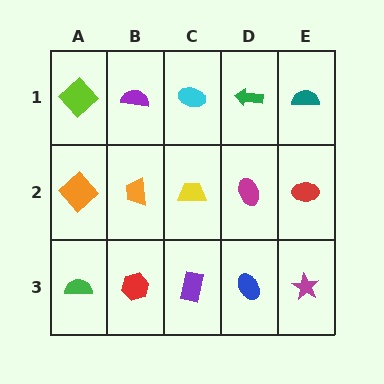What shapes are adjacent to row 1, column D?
A magenta ellipse (row 2, column D), a cyan ellipse (row 1, column C), a teal semicircle (row 1, column E).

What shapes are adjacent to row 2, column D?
A green arrow (row 1, column D), a blue ellipse (row 3, column D), a yellow trapezoid (row 2, column C), a red ellipse (row 2, column E).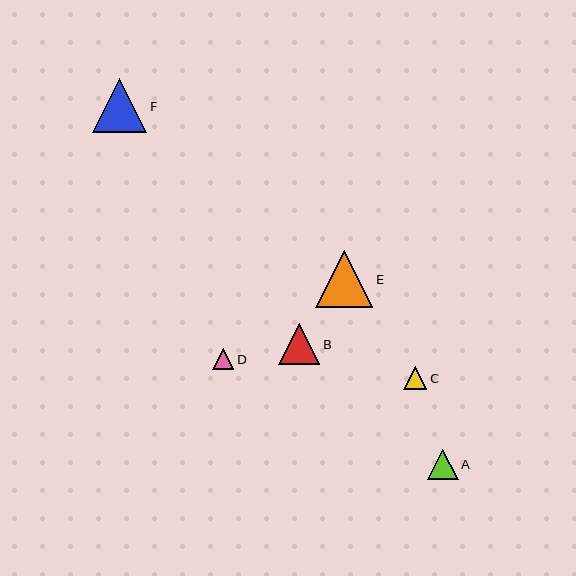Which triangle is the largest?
Triangle E is the largest with a size of approximately 57 pixels.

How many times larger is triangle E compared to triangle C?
Triangle E is approximately 2.5 times the size of triangle C.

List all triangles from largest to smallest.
From largest to smallest: E, F, B, A, C, D.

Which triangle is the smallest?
Triangle D is the smallest with a size of approximately 21 pixels.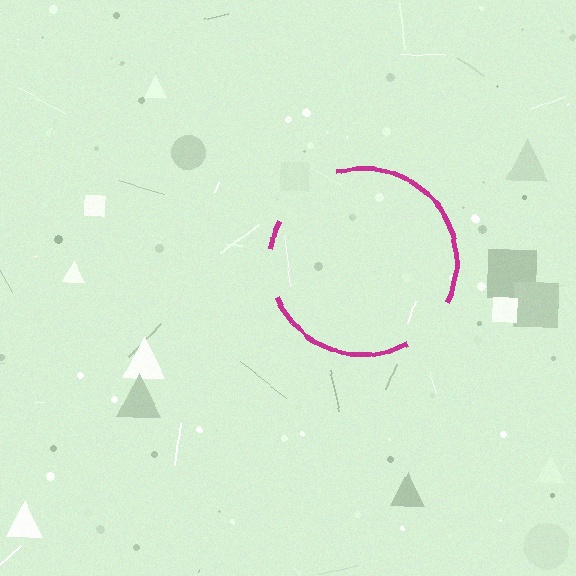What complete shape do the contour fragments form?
The contour fragments form a circle.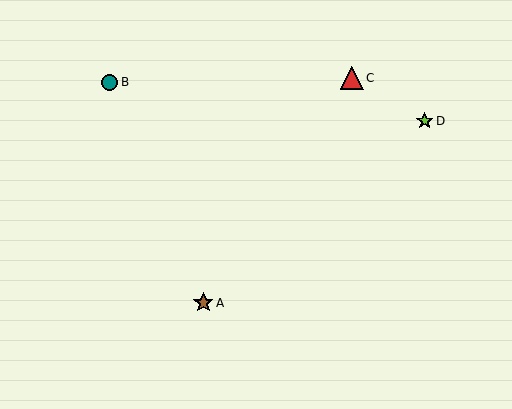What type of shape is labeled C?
Shape C is a red triangle.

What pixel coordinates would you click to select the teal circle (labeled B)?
Click at (110, 82) to select the teal circle B.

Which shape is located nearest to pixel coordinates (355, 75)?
The red triangle (labeled C) at (352, 78) is nearest to that location.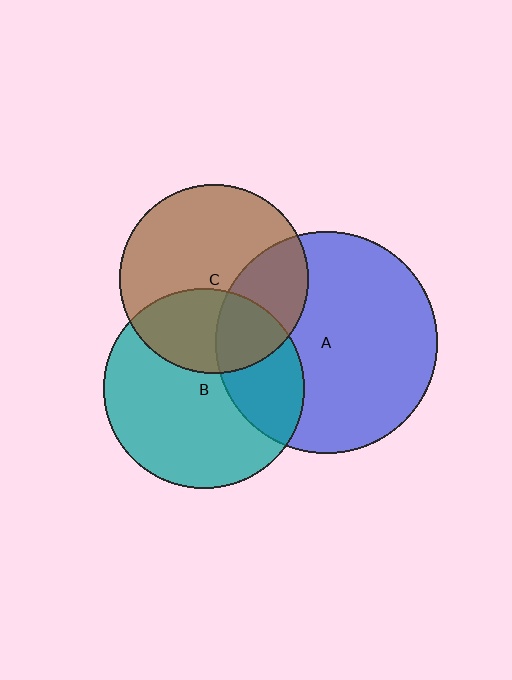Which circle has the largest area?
Circle A (blue).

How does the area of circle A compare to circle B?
Approximately 1.2 times.